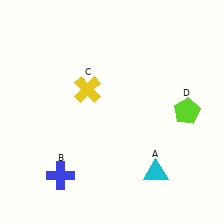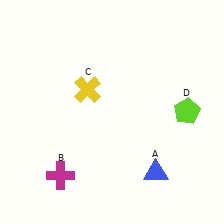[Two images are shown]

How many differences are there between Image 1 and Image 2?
There are 2 differences between the two images.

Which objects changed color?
A changed from cyan to blue. B changed from blue to magenta.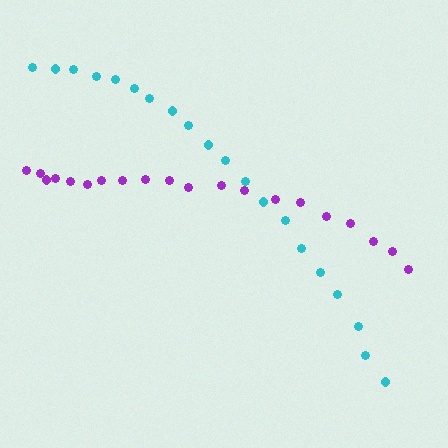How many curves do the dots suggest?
There are 2 distinct paths.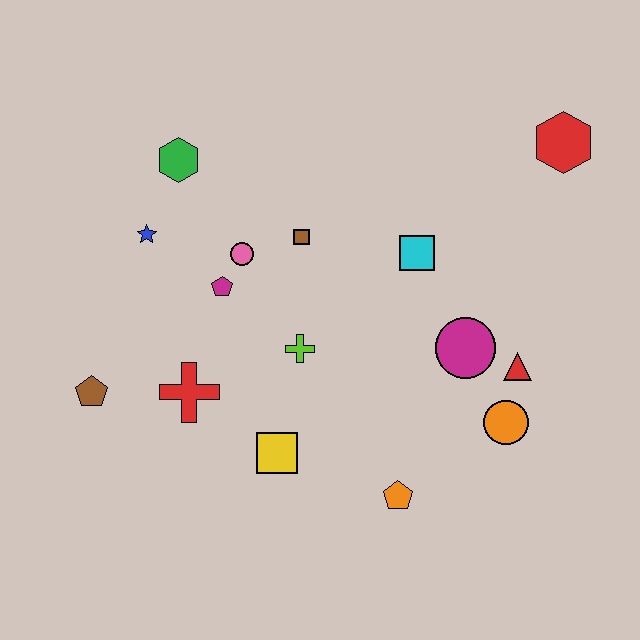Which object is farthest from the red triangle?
The brown pentagon is farthest from the red triangle.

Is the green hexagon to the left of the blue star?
No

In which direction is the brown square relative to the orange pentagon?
The brown square is above the orange pentagon.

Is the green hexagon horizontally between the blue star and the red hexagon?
Yes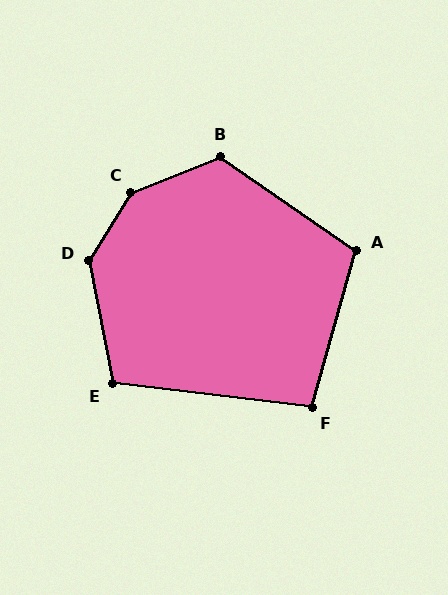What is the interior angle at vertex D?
Approximately 137 degrees (obtuse).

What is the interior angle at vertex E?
Approximately 108 degrees (obtuse).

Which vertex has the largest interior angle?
C, at approximately 143 degrees.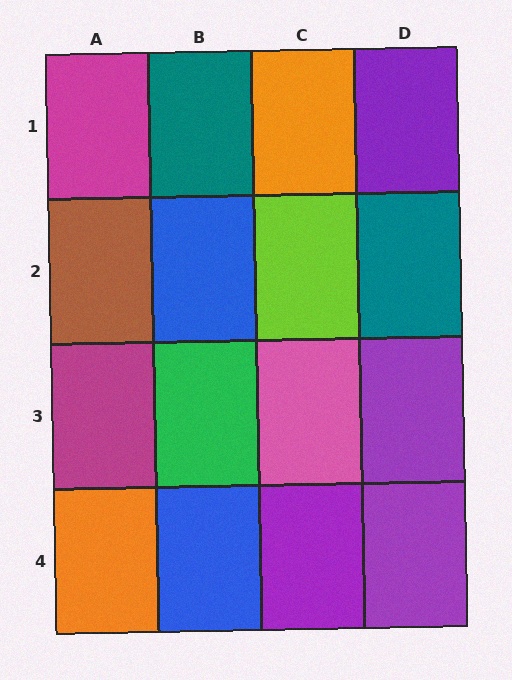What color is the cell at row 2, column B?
Blue.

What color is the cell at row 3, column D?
Purple.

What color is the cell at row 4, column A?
Orange.